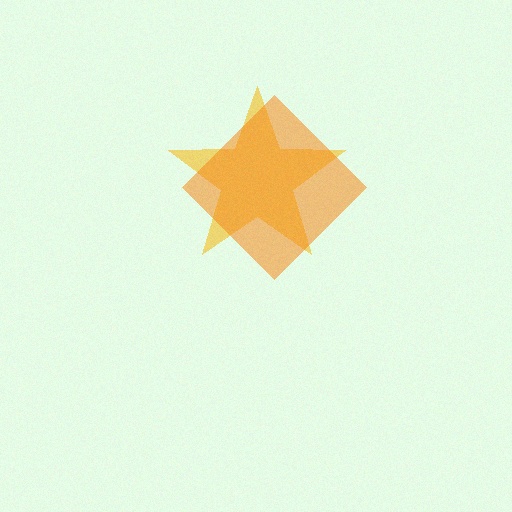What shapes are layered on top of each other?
The layered shapes are: a yellow star, an orange diamond.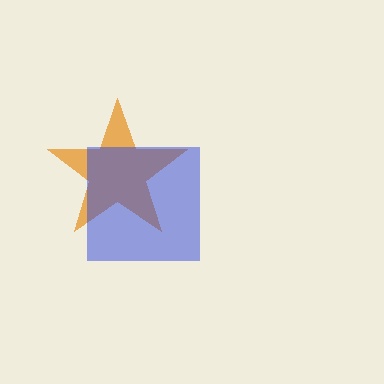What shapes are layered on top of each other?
The layered shapes are: an orange star, a blue square.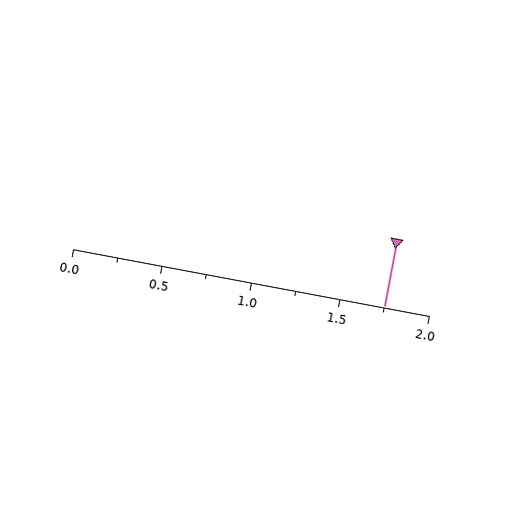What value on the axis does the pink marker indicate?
The marker indicates approximately 1.75.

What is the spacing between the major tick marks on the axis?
The major ticks are spaced 0.5 apart.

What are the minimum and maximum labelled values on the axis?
The axis runs from 0.0 to 2.0.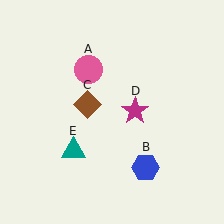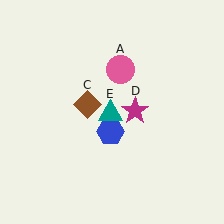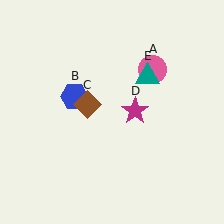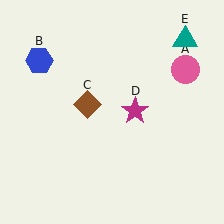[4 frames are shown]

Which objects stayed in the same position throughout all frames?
Brown diamond (object C) and magenta star (object D) remained stationary.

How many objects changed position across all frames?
3 objects changed position: pink circle (object A), blue hexagon (object B), teal triangle (object E).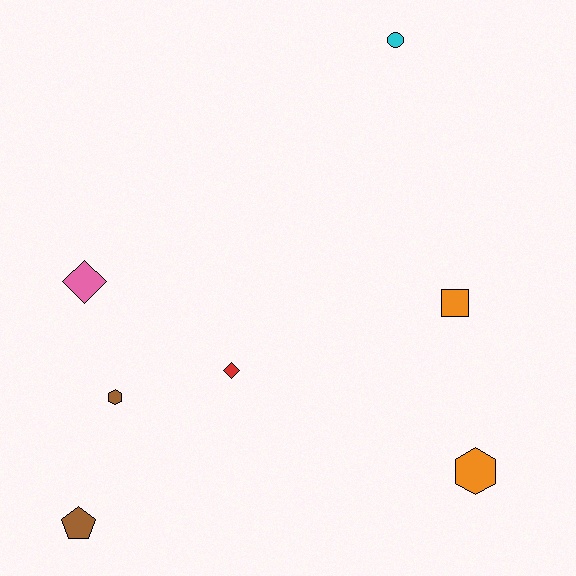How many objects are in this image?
There are 7 objects.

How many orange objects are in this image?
There are 2 orange objects.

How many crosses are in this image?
There are no crosses.